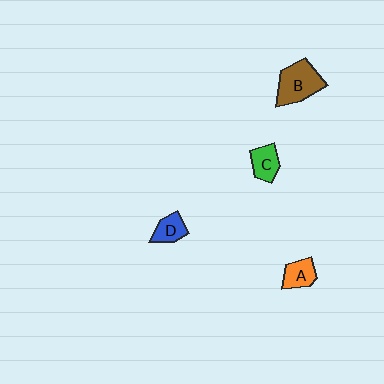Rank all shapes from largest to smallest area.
From largest to smallest: B (brown), C (green), A (orange), D (blue).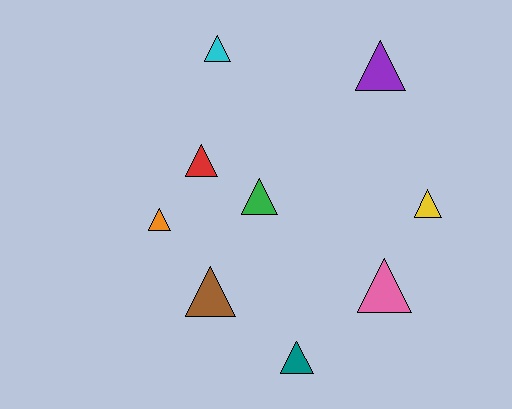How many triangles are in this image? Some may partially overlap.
There are 9 triangles.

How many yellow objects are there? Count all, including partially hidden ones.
There is 1 yellow object.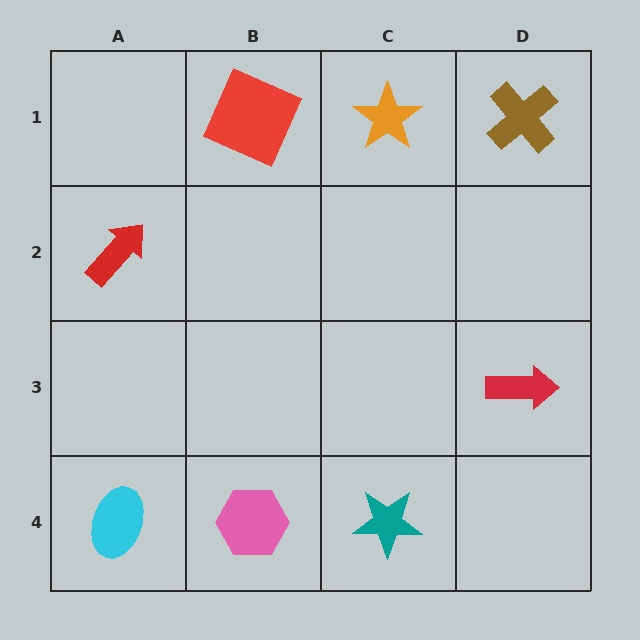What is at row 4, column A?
A cyan ellipse.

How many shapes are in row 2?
1 shape.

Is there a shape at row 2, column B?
No, that cell is empty.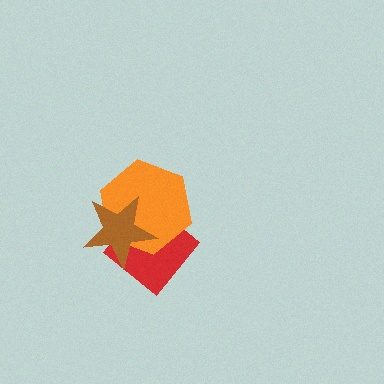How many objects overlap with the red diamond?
2 objects overlap with the red diamond.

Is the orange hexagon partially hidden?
Yes, it is partially covered by another shape.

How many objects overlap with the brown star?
2 objects overlap with the brown star.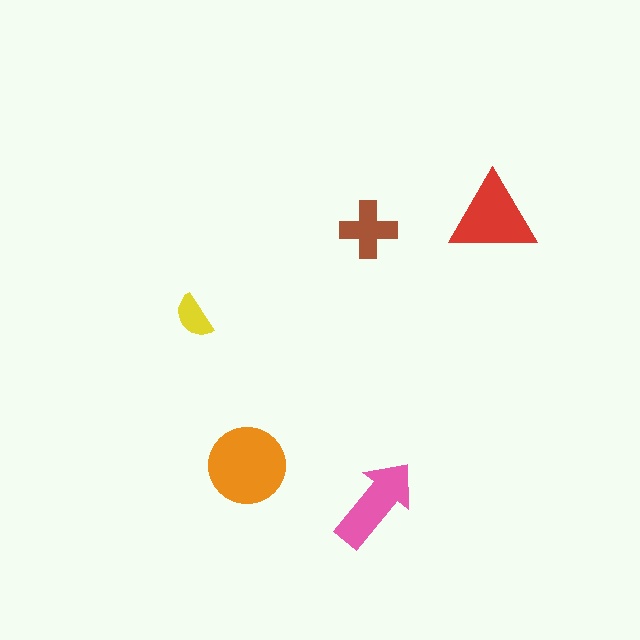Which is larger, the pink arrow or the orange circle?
The orange circle.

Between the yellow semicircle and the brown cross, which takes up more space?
The brown cross.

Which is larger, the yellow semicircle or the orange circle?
The orange circle.